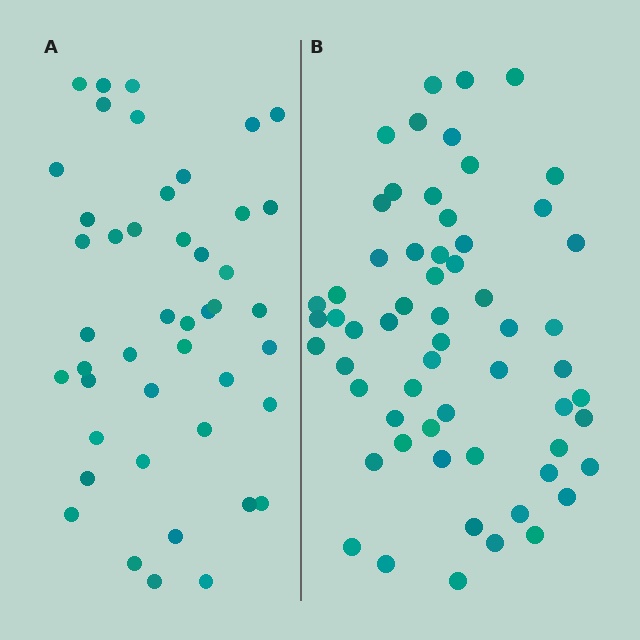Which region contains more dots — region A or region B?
Region B (the right region) has more dots.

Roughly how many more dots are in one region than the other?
Region B has approximately 15 more dots than region A.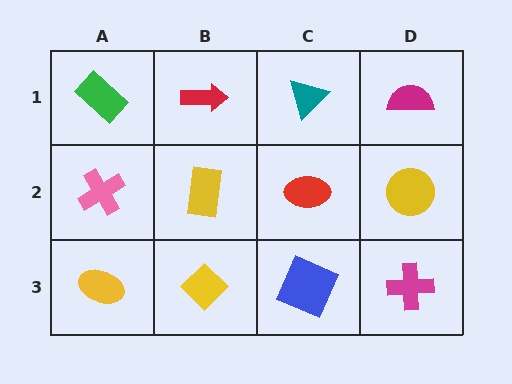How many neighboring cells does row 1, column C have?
3.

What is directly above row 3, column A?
A pink cross.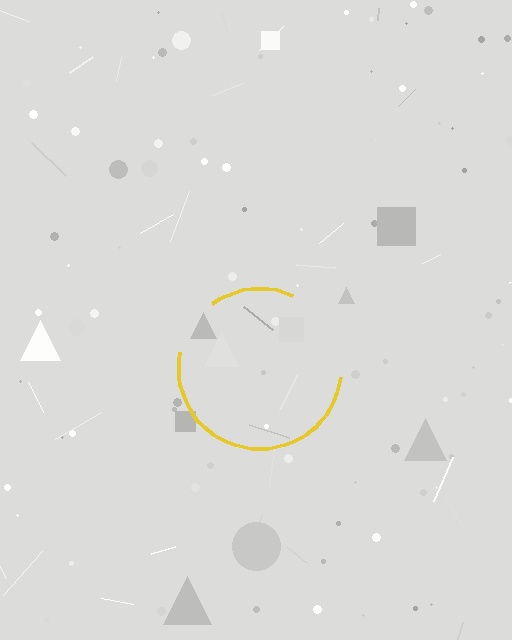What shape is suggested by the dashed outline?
The dashed outline suggests a circle.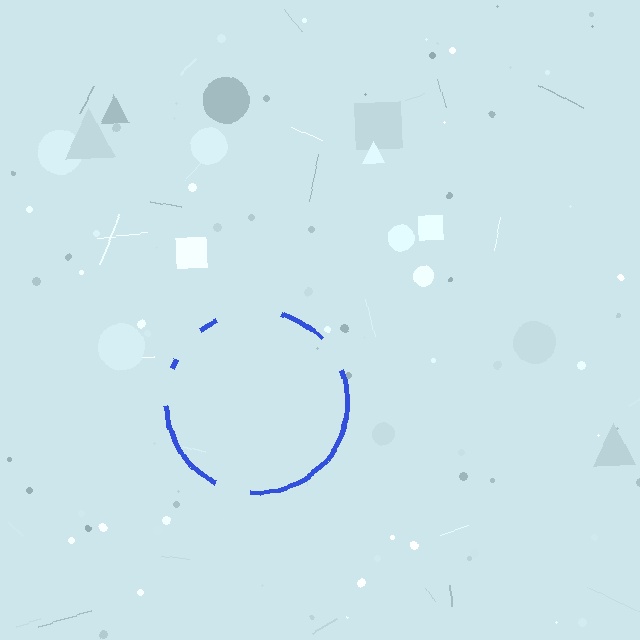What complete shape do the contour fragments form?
The contour fragments form a circle.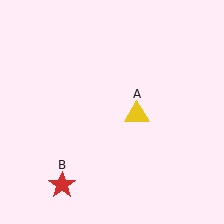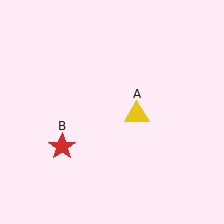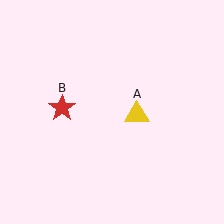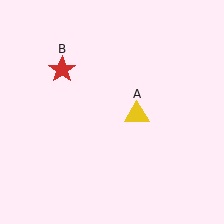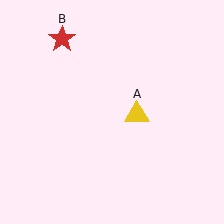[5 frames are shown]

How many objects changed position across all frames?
1 object changed position: red star (object B).